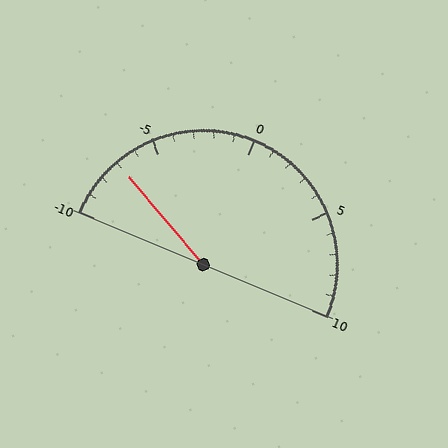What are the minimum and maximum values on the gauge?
The gauge ranges from -10 to 10.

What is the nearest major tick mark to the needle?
The nearest major tick mark is -5.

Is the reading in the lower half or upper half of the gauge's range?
The reading is in the lower half of the range (-10 to 10).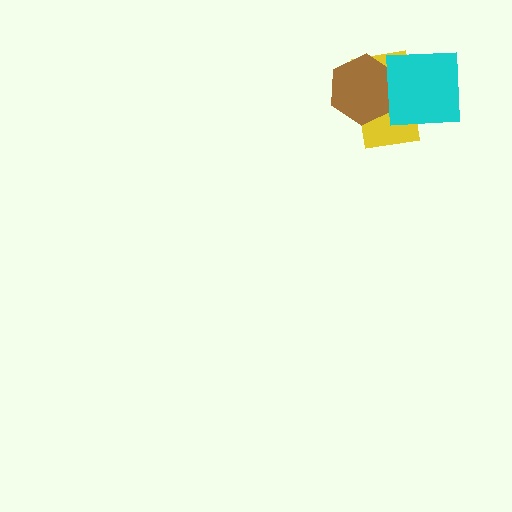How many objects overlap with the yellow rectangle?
2 objects overlap with the yellow rectangle.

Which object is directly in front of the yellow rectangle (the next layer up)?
The brown hexagon is directly in front of the yellow rectangle.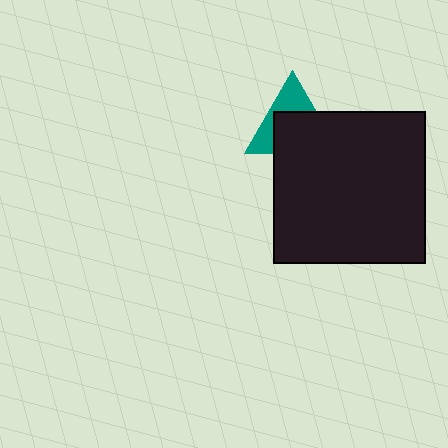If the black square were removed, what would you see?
You would see the complete teal triangle.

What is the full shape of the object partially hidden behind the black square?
The partially hidden object is a teal triangle.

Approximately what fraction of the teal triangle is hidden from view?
Roughly 57% of the teal triangle is hidden behind the black square.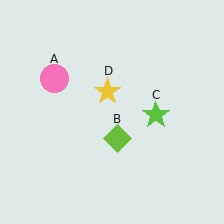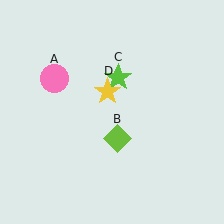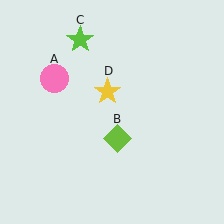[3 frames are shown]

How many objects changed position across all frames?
1 object changed position: lime star (object C).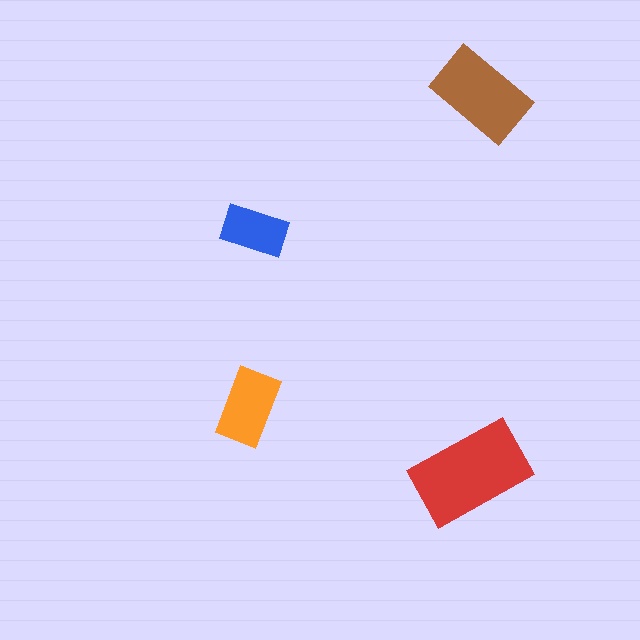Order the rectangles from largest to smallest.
the red one, the brown one, the orange one, the blue one.